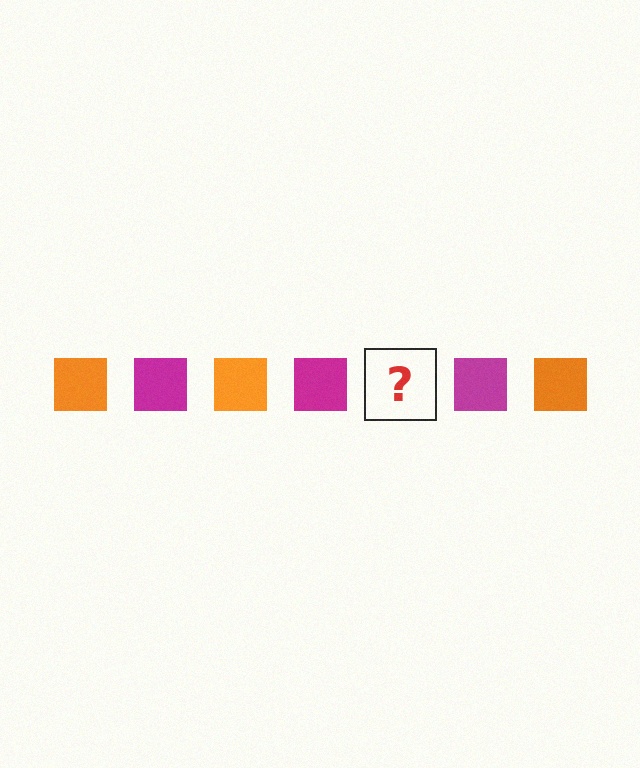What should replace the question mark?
The question mark should be replaced with an orange square.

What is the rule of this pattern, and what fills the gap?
The rule is that the pattern cycles through orange, magenta squares. The gap should be filled with an orange square.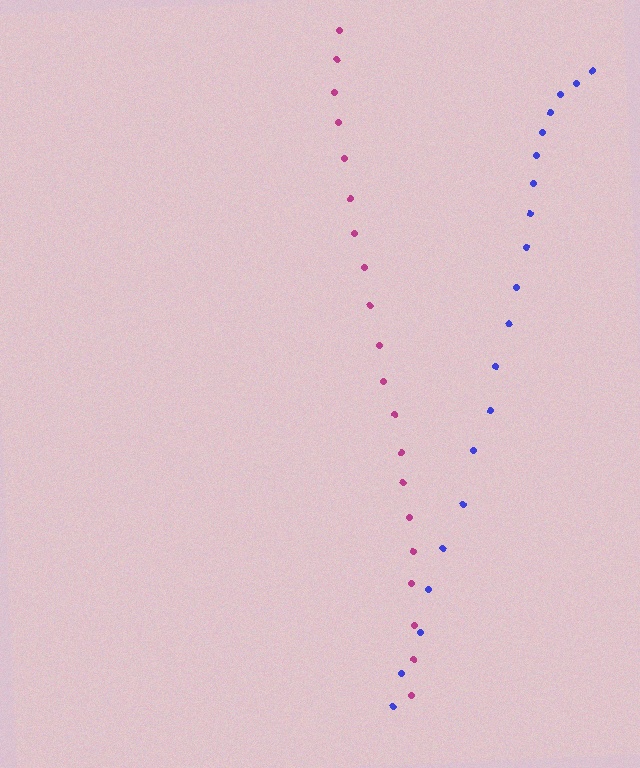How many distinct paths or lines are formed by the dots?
There are 2 distinct paths.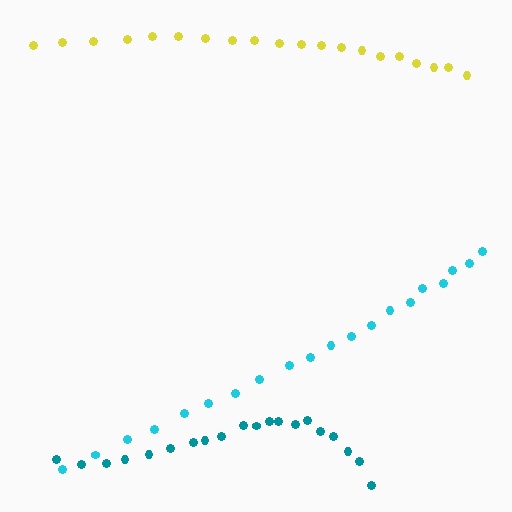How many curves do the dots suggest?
There are 3 distinct paths.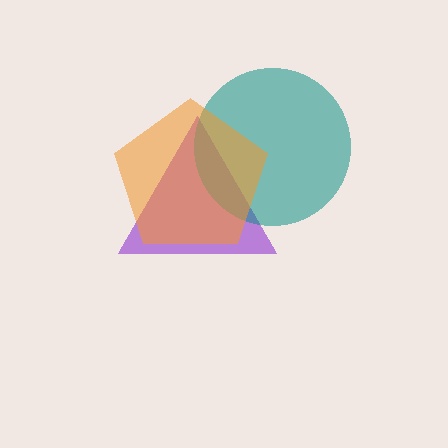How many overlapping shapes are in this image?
There are 3 overlapping shapes in the image.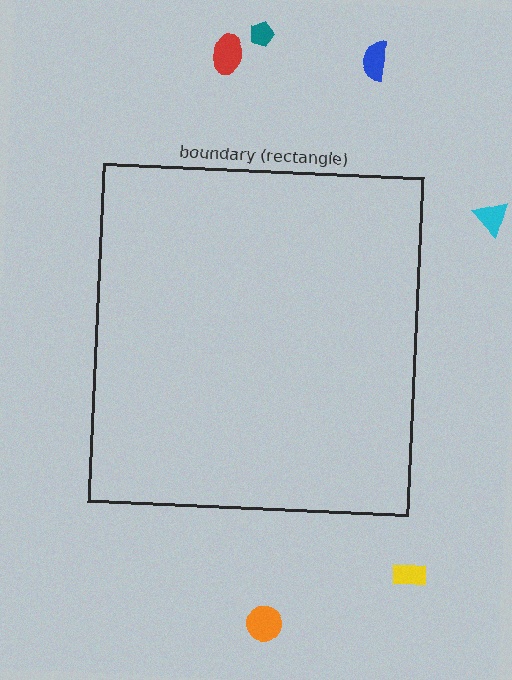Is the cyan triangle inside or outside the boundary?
Outside.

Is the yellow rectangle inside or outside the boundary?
Outside.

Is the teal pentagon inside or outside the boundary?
Outside.